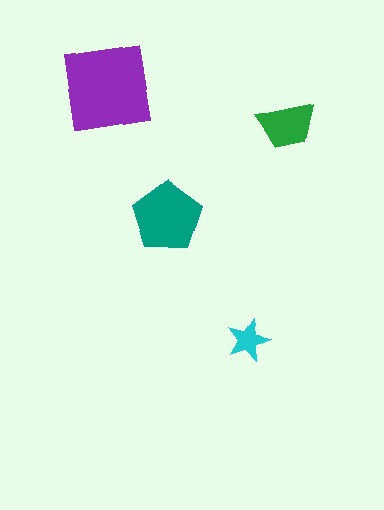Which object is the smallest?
The cyan star.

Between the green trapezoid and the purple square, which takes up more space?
The purple square.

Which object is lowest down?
The cyan star is bottommost.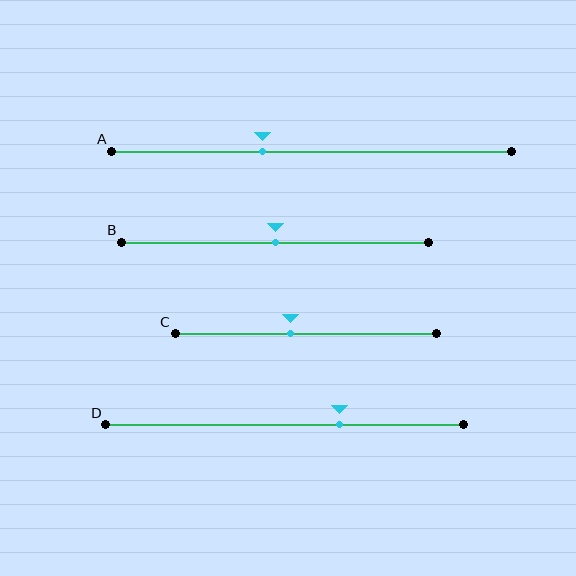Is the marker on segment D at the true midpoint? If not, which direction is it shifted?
No, the marker on segment D is shifted to the right by about 15% of the segment length.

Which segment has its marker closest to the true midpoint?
Segment B has its marker closest to the true midpoint.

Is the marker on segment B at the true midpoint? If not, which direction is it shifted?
Yes, the marker on segment B is at the true midpoint.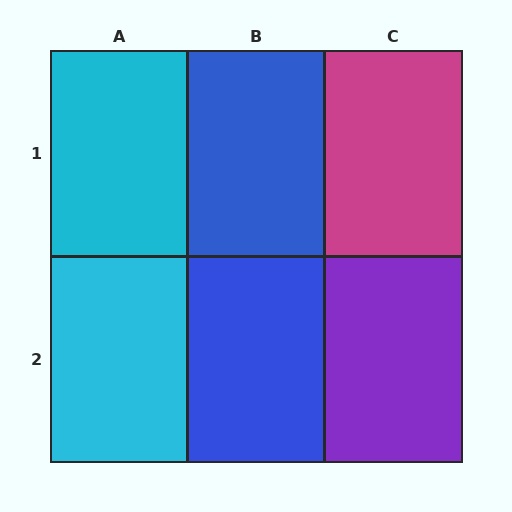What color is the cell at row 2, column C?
Purple.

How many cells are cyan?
2 cells are cyan.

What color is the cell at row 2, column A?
Cyan.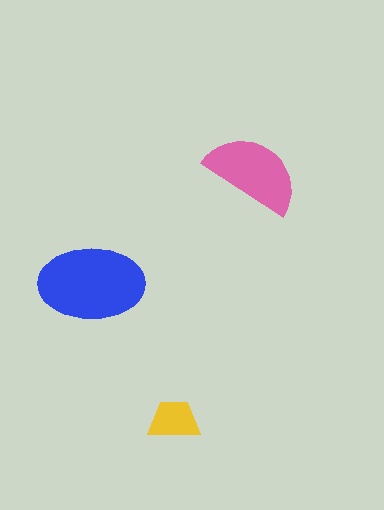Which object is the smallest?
The yellow trapezoid.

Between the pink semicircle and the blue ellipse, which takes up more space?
The blue ellipse.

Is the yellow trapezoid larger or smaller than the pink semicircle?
Smaller.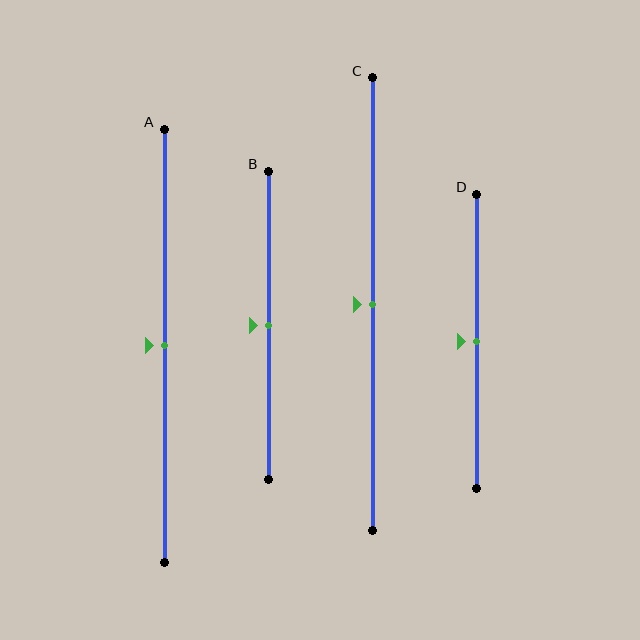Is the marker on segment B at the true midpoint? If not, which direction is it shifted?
Yes, the marker on segment B is at the true midpoint.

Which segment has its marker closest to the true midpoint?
Segment A has its marker closest to the true midpoint.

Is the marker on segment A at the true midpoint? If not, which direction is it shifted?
Yes, the marker on segment A is at the true midpoint.